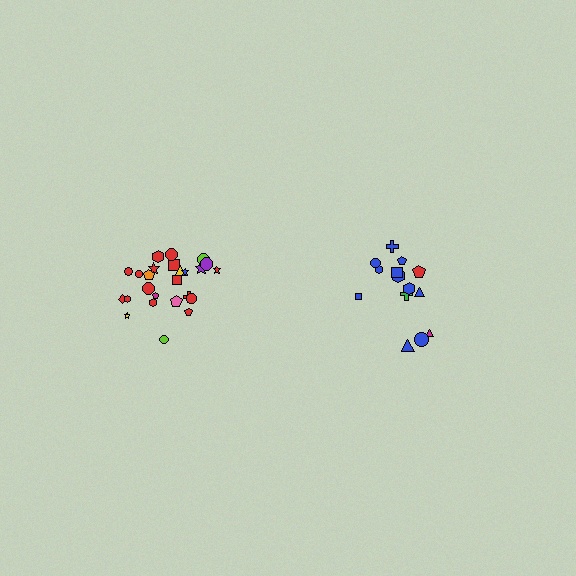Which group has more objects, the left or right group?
The left group.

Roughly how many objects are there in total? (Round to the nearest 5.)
Roughly 40 objects in total.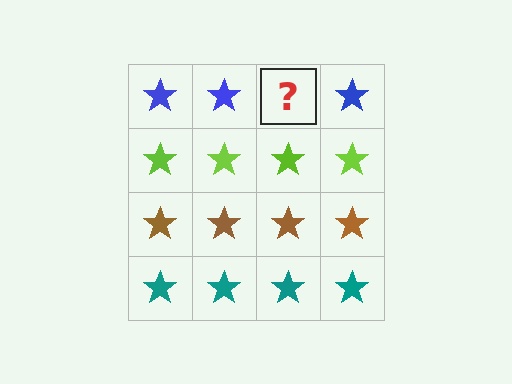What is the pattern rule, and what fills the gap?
The rule is that each row has a consistent color. The gap should be filled with a blue star.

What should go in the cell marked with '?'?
The missing cell should contain a blue star.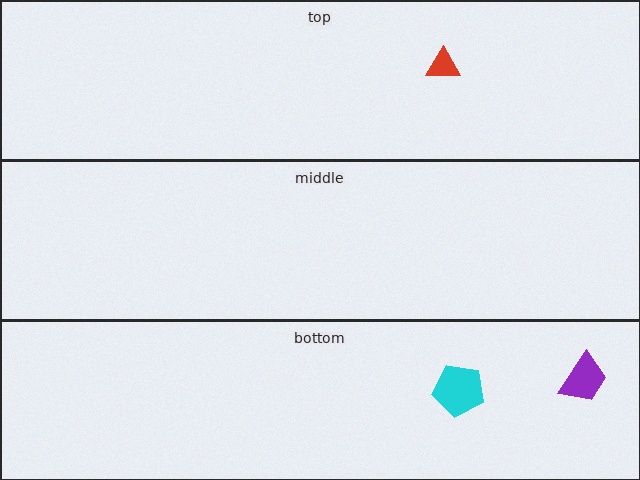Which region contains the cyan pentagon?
The bottom region.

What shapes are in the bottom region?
The cyan pentagon, the purple trapezoid.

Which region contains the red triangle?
The top region.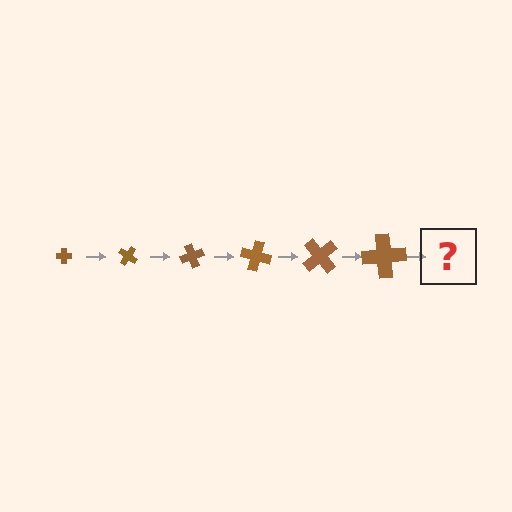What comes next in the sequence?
The next element should be a cross, larger than the previous one and rotated 210 degrees from the start.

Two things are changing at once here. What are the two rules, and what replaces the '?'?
The two rules are that the cross grows larger each step and it rotates 35 degrees each step. The '?' should be a cross, larger than the previous one and rotated 210 degrees from the start.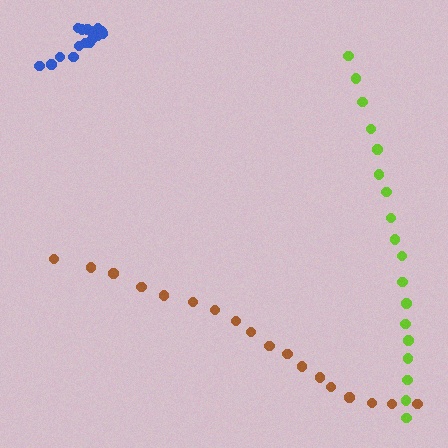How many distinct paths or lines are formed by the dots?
There are 3 distinct paths.